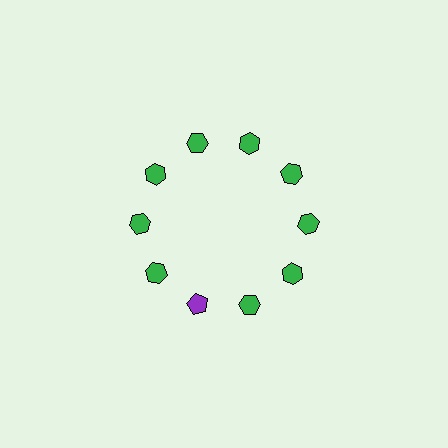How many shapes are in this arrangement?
There are 10 shapes arranged in a ring pattern.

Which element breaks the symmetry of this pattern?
The purple pentagon at roughly the 7 o'clock position breaks the symmetry. All other shapes are green hexagons.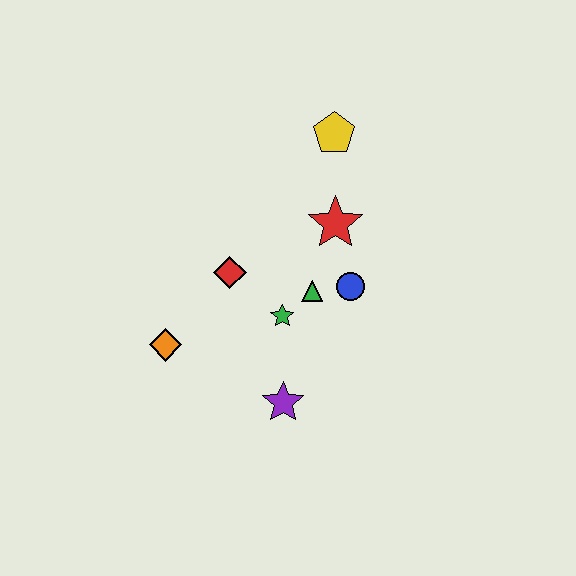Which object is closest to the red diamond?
The green star is closest to the red diamond.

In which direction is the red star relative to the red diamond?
The red star is to the right of the red diamond.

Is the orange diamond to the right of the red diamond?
No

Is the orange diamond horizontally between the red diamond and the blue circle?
No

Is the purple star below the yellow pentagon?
Yes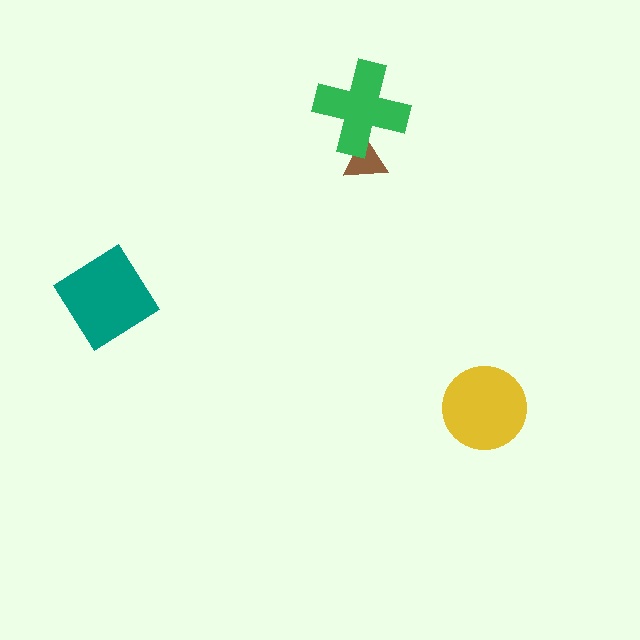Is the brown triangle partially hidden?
Yes, it is partially covered by another shape.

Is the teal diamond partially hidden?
No, no other shape covers it.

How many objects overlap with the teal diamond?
0 objects overlap with the teal diamond.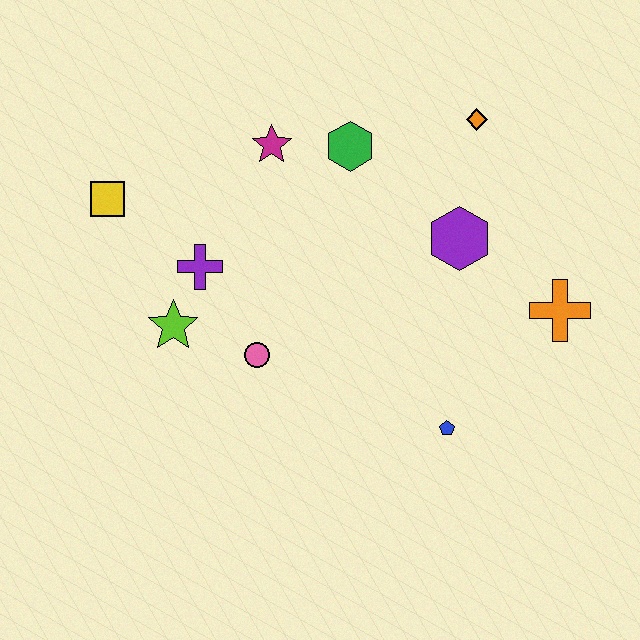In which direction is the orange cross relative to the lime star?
The orange cross is to the right of the lime star.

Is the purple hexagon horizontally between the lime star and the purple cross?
No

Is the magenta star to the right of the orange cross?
No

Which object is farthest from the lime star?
The orange cross is farthest from the lime star.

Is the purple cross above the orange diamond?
No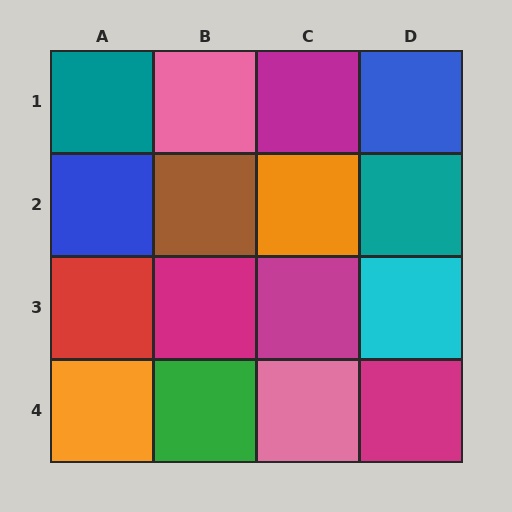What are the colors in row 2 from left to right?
Blue, brown, orange, teal.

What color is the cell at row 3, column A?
Red.